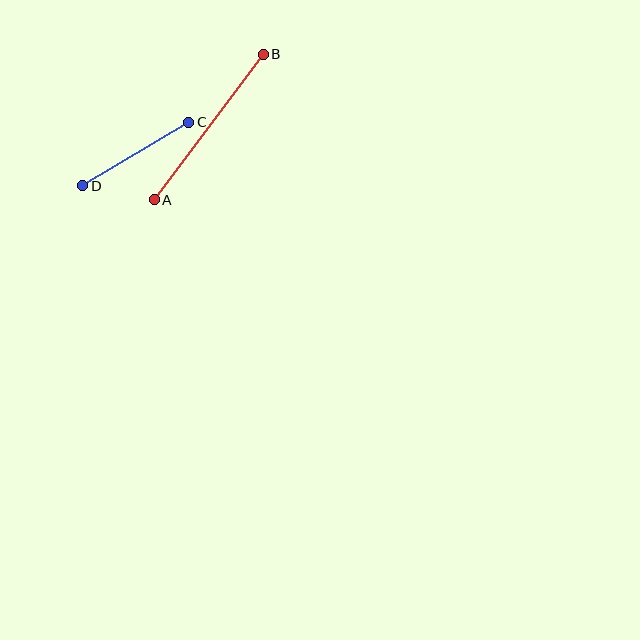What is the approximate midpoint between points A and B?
The midpoint is at approximately (209, 127) pixels.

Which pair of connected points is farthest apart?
Points A and B are farthest apart.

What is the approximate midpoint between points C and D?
The midpoint is at approximately (136, 154) pixels.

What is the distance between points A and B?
The distance is approximately 182 pixels.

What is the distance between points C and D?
The distance is approximately 123 pixels.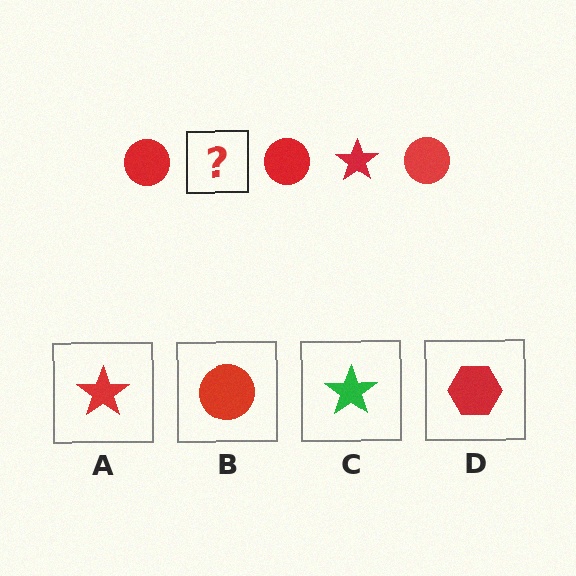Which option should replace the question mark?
Option A.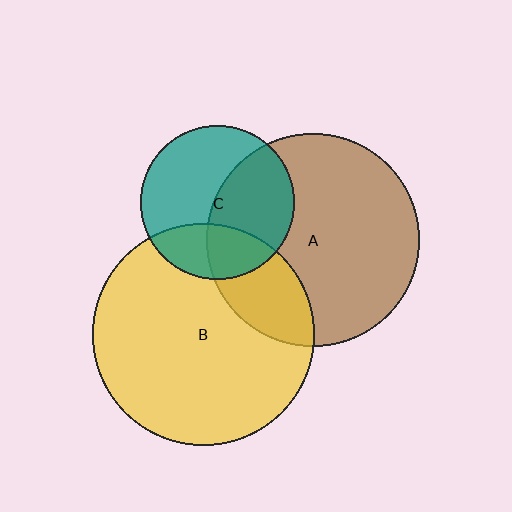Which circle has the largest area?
Circle B (yellow).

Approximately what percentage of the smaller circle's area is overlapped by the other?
Approximately 45%.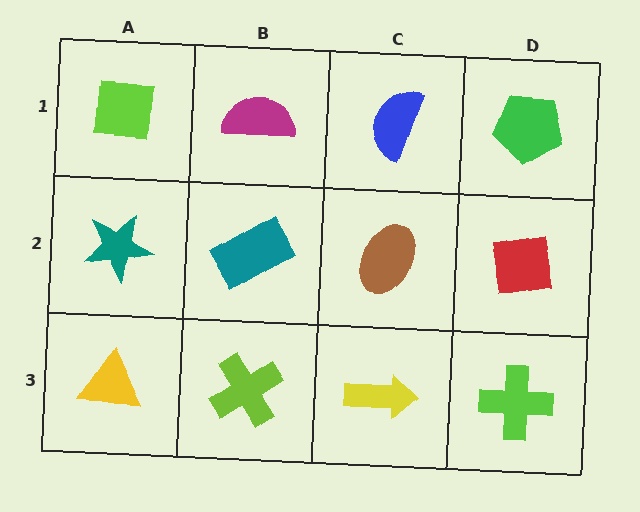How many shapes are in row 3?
4 shapes.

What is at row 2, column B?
A teal rectangle.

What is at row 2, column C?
A brown ellipse.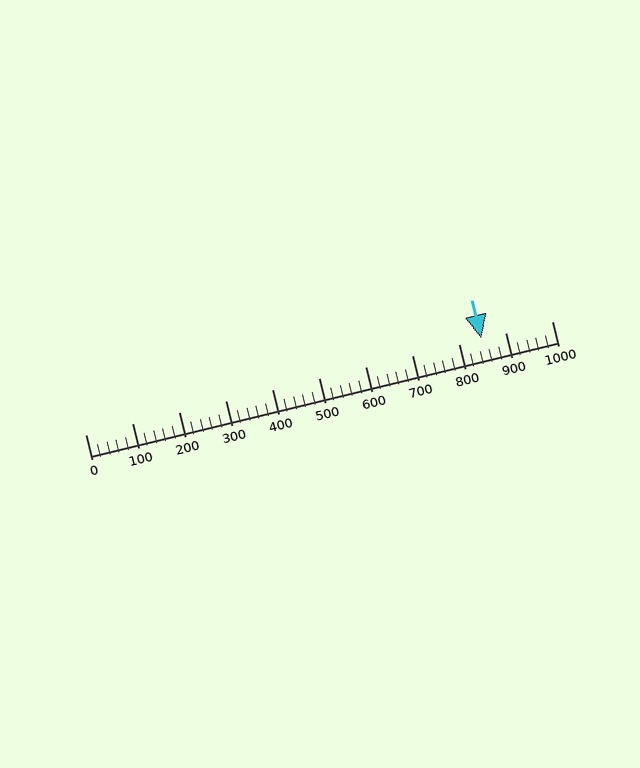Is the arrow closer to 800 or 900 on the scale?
The arrow is closer to 800.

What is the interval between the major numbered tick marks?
The major tick marks are spaced 100 units apart.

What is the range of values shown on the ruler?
The ruler shows values from 0 to 1000.